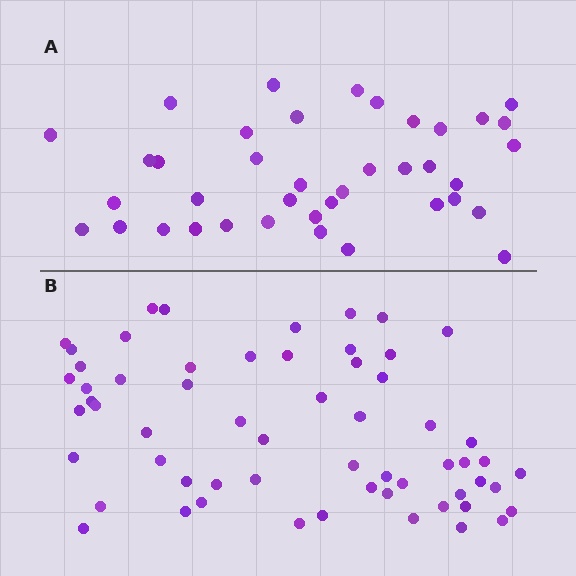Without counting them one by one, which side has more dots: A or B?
Region B (the bottom region) has more dots.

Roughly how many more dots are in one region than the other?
Region B has approximately 20 more dots than region A.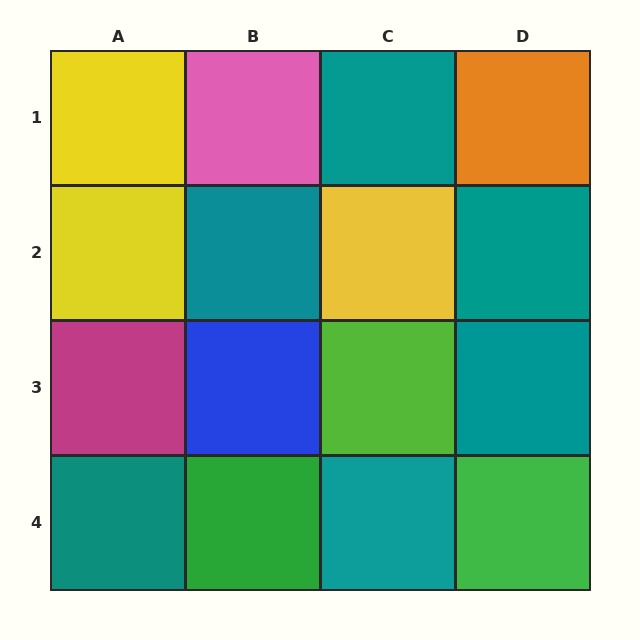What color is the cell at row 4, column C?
Teal.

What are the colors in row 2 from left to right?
Yellow, teal, yellow, teal.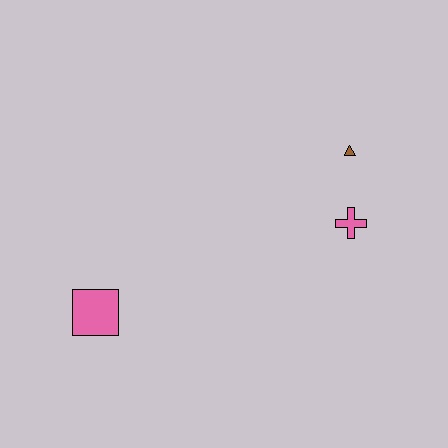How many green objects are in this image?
There are no green objects.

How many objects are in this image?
There are 3 objects.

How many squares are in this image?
There is 1 square.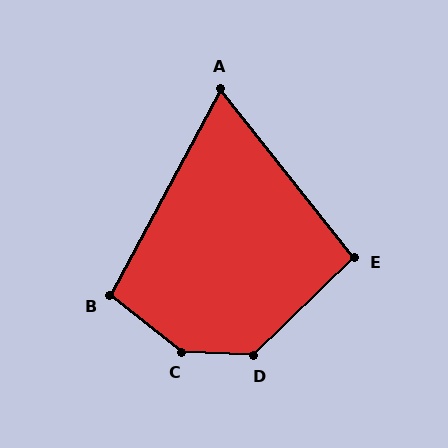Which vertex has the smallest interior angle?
A, at approximately 67 degrees.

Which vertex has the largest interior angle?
C, at approximately 145 degrees.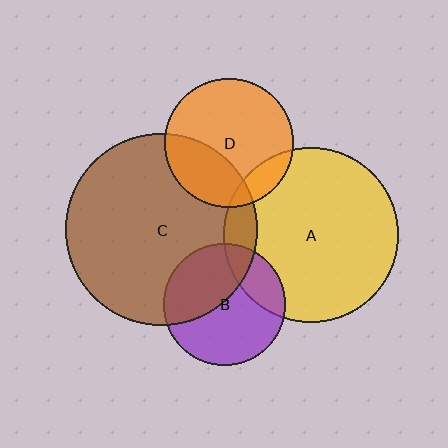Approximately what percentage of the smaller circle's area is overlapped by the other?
Approximately 15%.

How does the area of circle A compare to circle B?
Approximately 2.0 times.